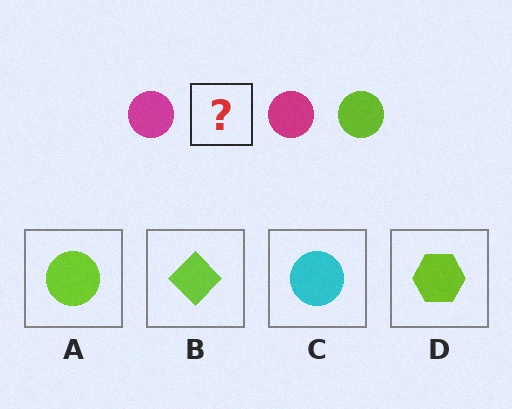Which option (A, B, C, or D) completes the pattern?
A.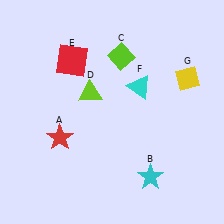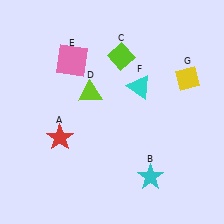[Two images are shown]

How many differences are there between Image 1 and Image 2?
There is 1 difference between the two images.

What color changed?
The square (E) changed from red in Image 1 to pink in Image 2.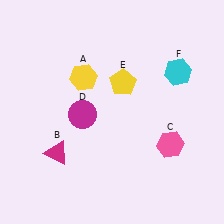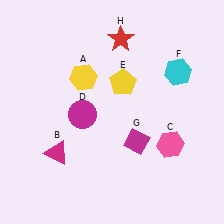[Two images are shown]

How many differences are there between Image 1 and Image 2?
There are 2 differences between the two images.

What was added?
A magenta diamond (G), a red star (H) were added in Image 2.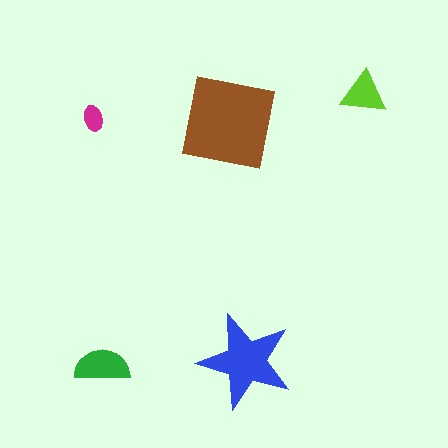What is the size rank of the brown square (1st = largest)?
1st.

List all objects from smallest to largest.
The magenta ellipse, the lime triangle, the green semicircle, the blue star, the brown square.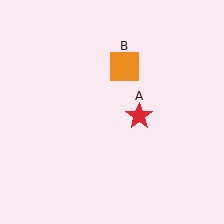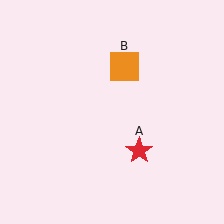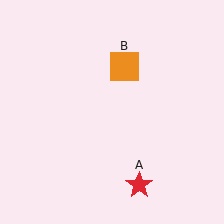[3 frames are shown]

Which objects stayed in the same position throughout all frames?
Orange square (object B) remained stationary.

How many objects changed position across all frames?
1 object changed position: red star (object A).